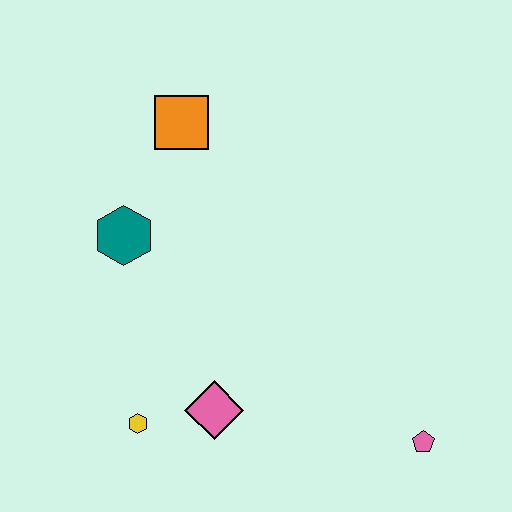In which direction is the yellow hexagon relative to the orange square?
The yellow hexagon is below the orange square.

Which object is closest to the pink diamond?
The yellow hexagon is closest to the pink diamond.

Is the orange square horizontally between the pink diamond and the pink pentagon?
No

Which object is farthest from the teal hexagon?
The pink pentagon is farthest from the teal hexagon.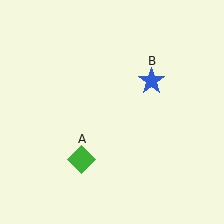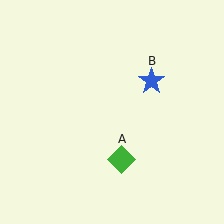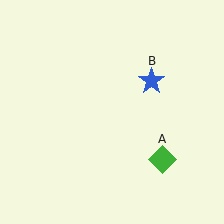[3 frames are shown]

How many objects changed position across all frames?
1 object changed position: green diamond (object A).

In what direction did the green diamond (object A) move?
The green diamond (object A) moved right.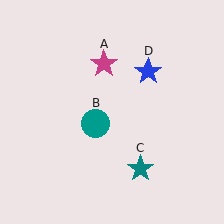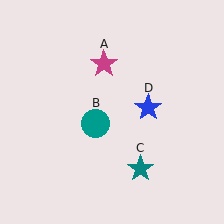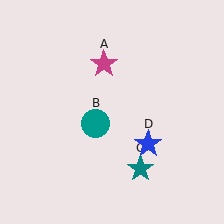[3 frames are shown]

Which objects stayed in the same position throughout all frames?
Magenta star (object A) and teal circle (object B) and teal star (object C) remained stationary.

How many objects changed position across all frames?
1 object changed position: blue star (object D).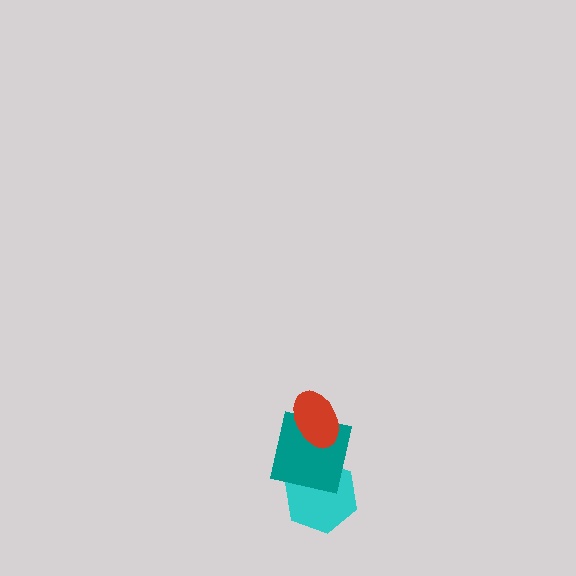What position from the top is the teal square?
The teal square is 2nd from the top.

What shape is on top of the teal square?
The red ellipse is on top of the teal square.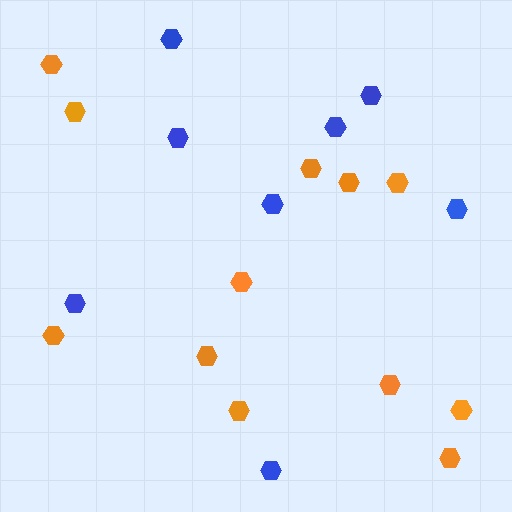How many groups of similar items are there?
There are 2 groups: one group of orange hexagons (12) and one group of blue hexagons (8).